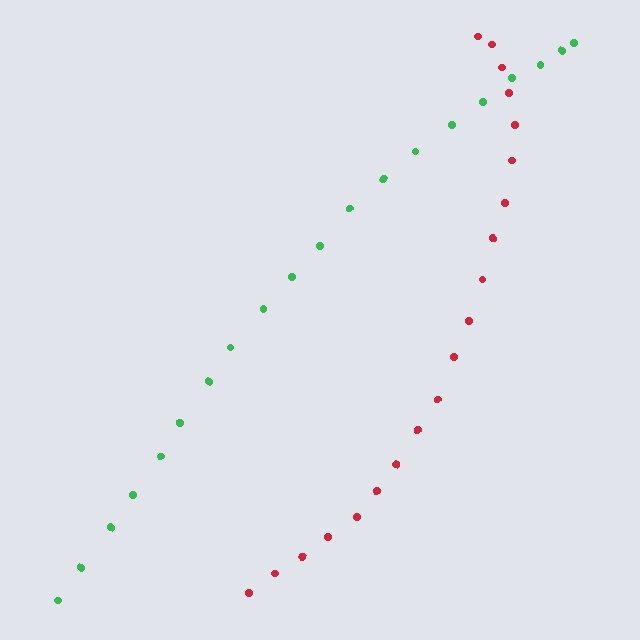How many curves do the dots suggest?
There are 2 distinct paths.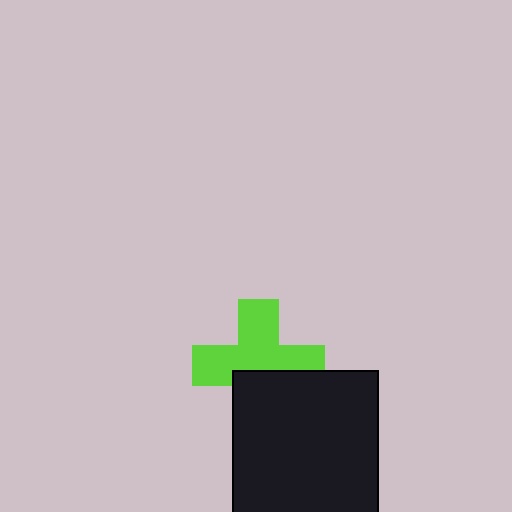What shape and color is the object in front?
The object in front is a black rectangle.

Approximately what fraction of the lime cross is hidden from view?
Roughly 37% of the lime cross is hidden behind the black rectangle.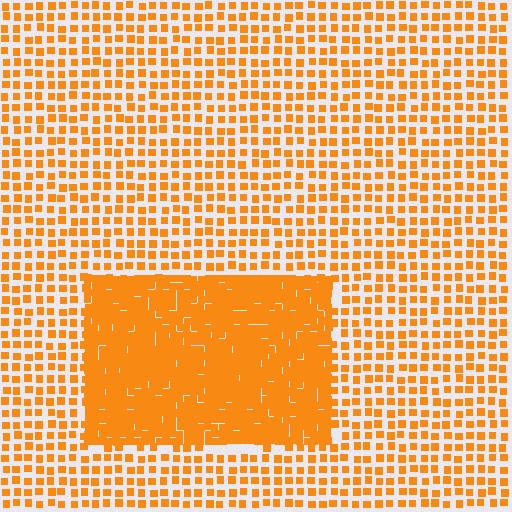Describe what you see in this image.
The image contains small orange elements arranged at two different densities. A rectangle-shaped region is visible where the elements are more densely packed than the surrounding area.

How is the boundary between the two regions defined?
The boundary is defined by a change in element density (approximately 2.6x ratio). All elements are the same color, size, and shape.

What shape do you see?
I see a rectangle.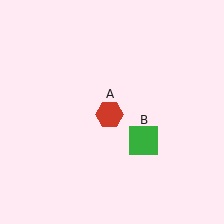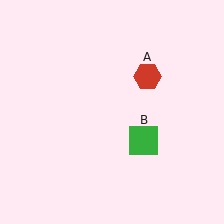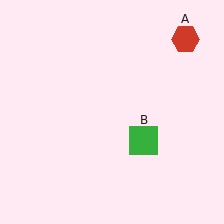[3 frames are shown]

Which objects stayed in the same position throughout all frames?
Green square (object B) remained stationary.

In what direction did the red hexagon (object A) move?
The red hexagon (object A) moved up and to the right.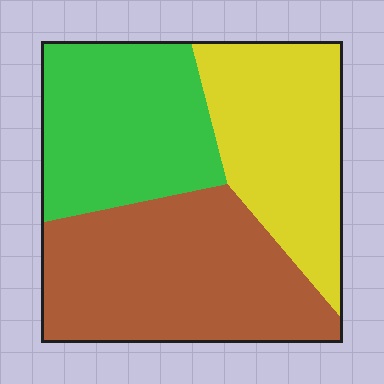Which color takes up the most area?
Brown, at roughly 40%.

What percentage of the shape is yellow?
Yellow takes up about one third (1/3) of the shape.